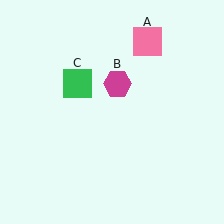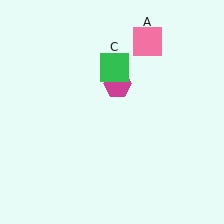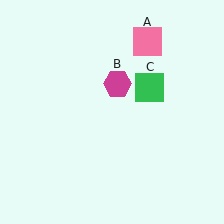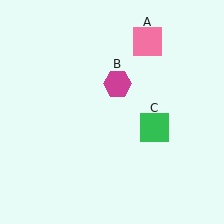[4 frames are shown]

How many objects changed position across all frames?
1 object changed position: green square (object C).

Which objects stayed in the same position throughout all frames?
Pink square (object A) and magenta hexagon (object B) remained stationary.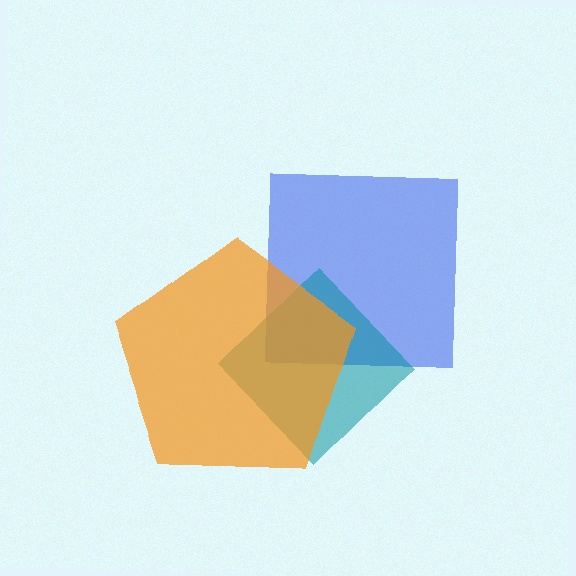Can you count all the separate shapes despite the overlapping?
Yes, there are 3 separate shapes.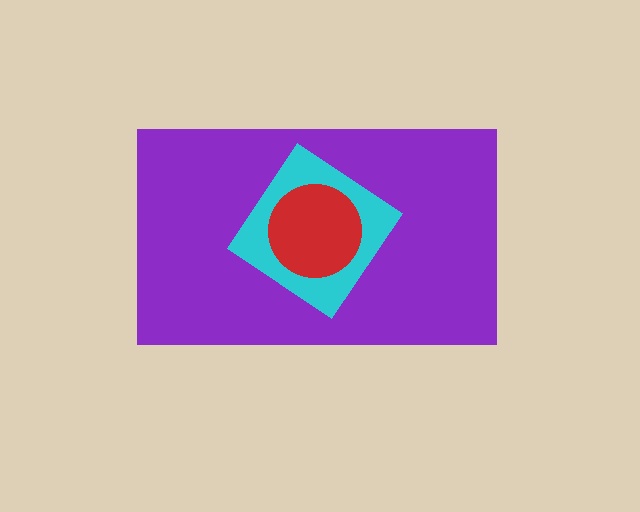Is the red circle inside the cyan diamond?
Yes.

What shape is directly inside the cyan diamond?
The red circle.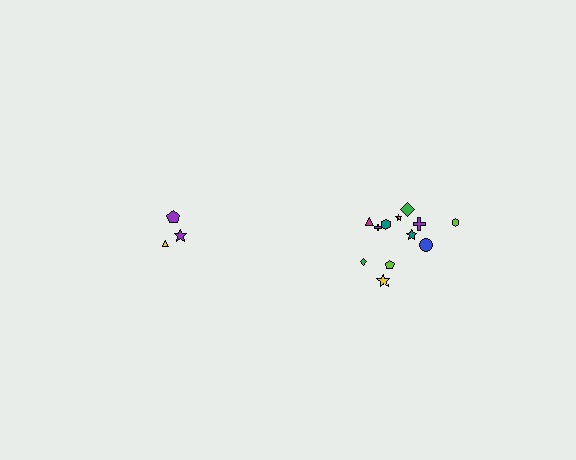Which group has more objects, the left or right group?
The right group.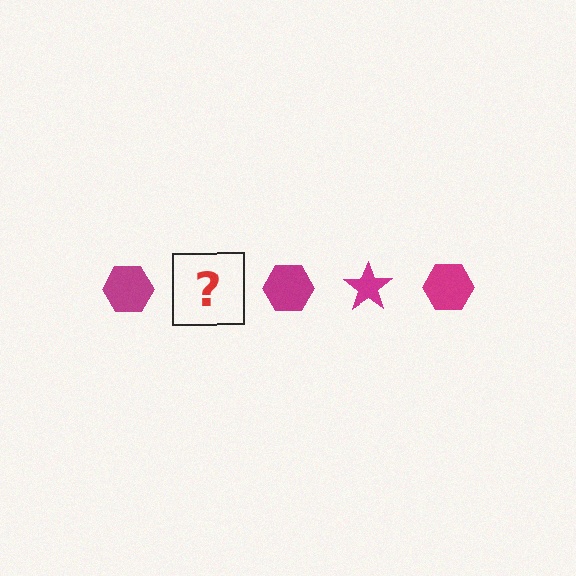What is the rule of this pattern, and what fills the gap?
The rule is that the pattern cycles through hexagon, star shapes in magenta. The gap should be filled with a magenta star.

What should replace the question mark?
The question mark should be replaced with a magenta star.